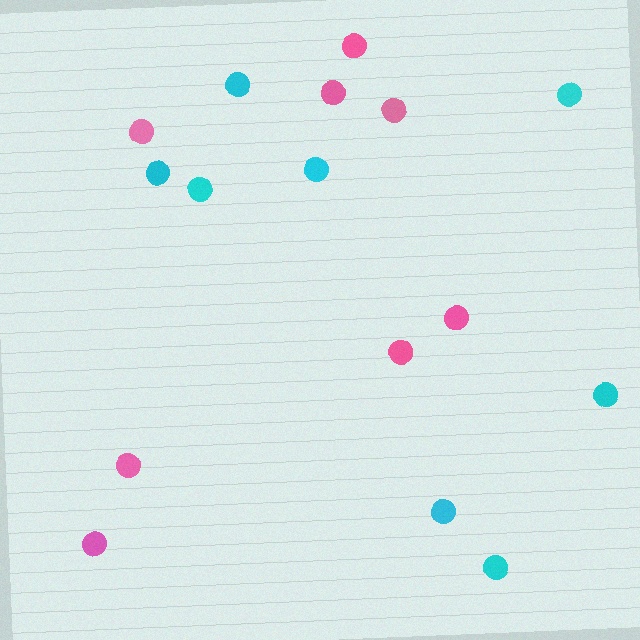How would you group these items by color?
There are 2 groups: one group of pink circles (8) and one group of cyan circles (8).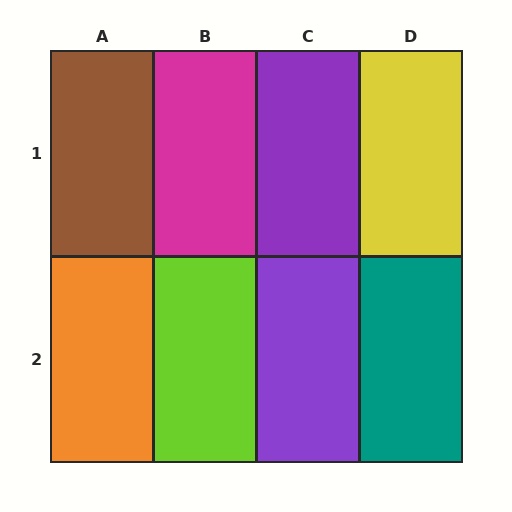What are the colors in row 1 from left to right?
Brown, magenta, purple, yellow.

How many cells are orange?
1 cell is orange.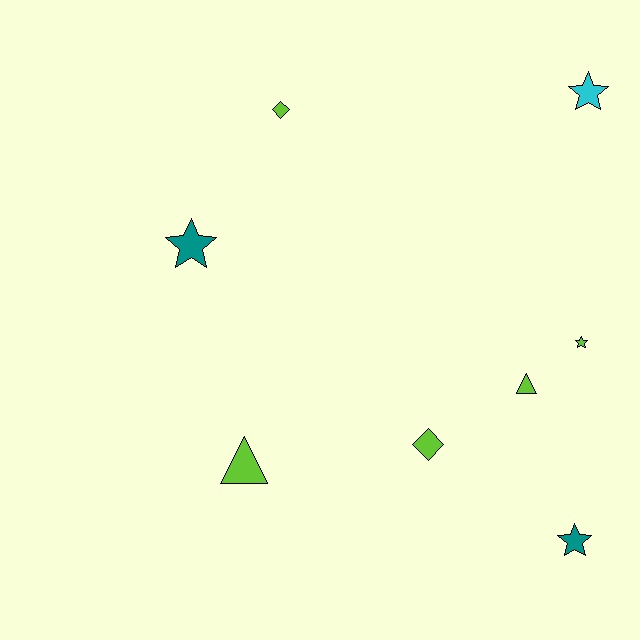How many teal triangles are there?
There are no teal triangles.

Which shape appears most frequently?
Star, with 4 objects.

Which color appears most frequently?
Lime, with 5 objects.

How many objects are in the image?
There are 8 objects.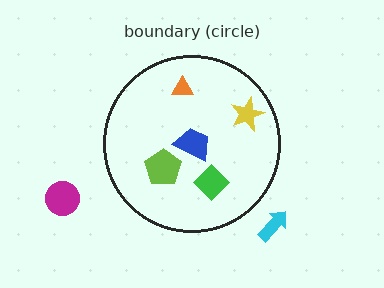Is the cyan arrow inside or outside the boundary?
Outside.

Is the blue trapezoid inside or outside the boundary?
Inside.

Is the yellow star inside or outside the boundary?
Inside.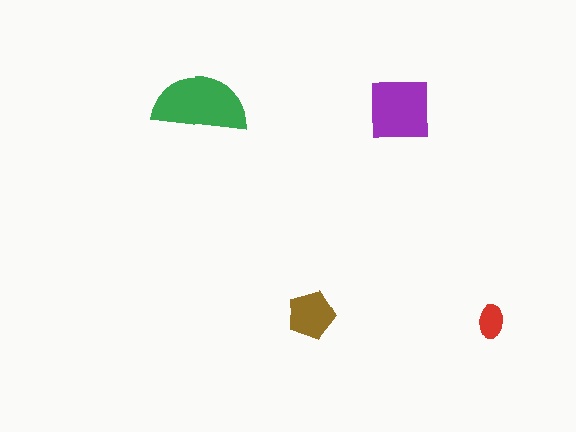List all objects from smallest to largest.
The red ellipse, the brown pentagon, the purple square, the green semicircle.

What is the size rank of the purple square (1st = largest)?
2nd.